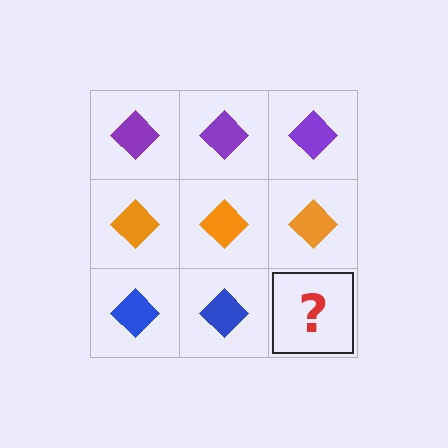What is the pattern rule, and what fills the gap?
The rule is that each row has a consistent color. The gap should be filled with a blue diamond.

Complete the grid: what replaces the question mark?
The question mark should be replaced with a blue diamond.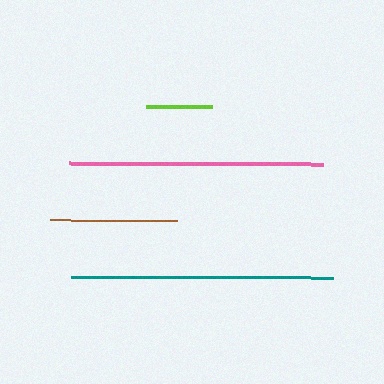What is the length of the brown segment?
The brown segment is approximately 127 pixels long.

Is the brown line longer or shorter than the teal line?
The teal line is longer than the brown line.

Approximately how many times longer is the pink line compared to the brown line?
The pink line is approximately 2.0 times the length of the brown line.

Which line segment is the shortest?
The lime line is the shortest at approximately 66 pixels.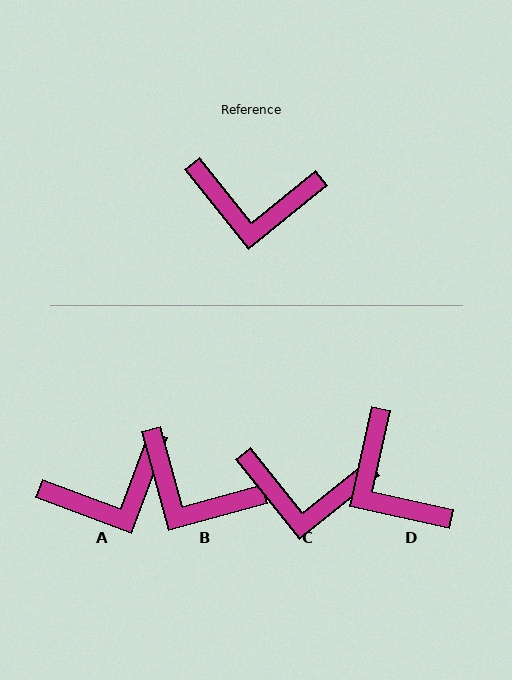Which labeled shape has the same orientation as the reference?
C.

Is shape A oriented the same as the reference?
No, it is off by about 31 degrees.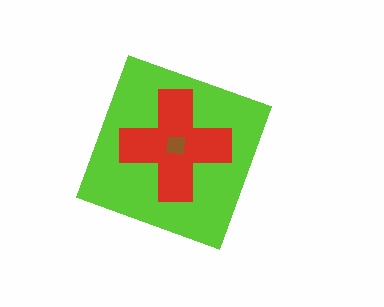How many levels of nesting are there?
3.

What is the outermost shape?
The lime diamond.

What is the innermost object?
The brown square.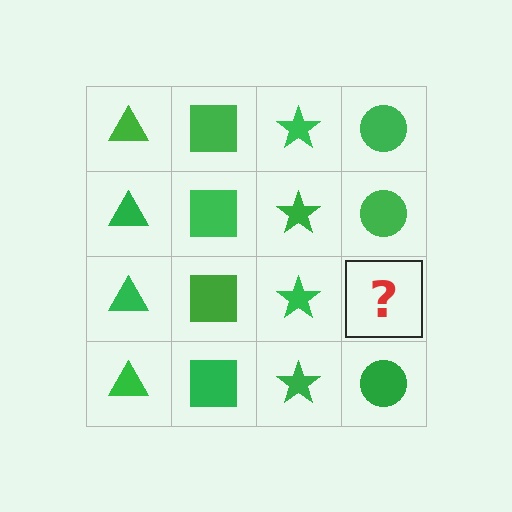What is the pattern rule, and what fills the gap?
The rule is that each column has a consistent shape. The gap should be filled with a green circle.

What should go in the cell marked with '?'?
The missing cell should contain a green circle.